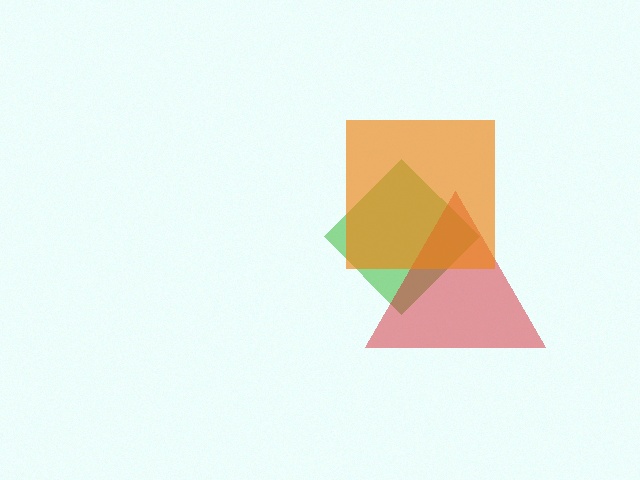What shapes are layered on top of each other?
The layered shapes are: a green diamond, a red triangle, an orange square.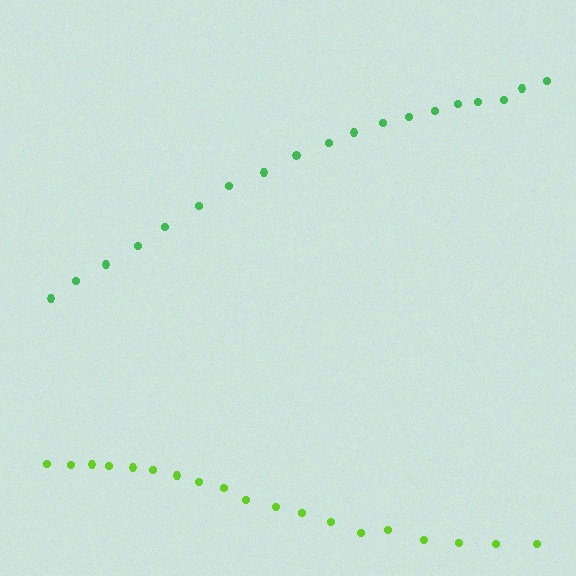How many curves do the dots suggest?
There are 2 distinct paths.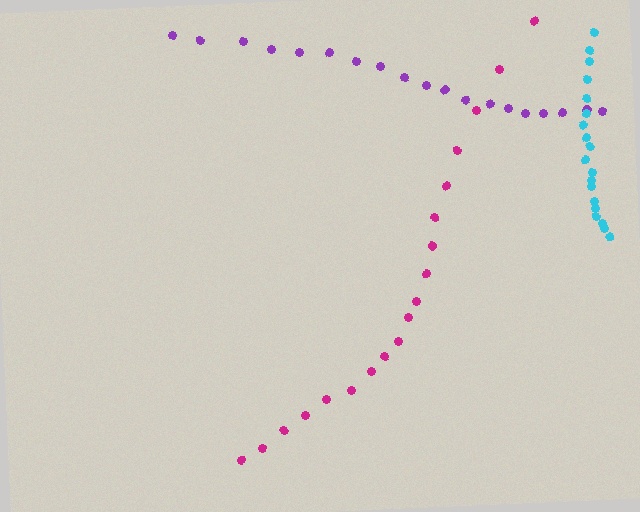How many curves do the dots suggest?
There are 3 distinct paths.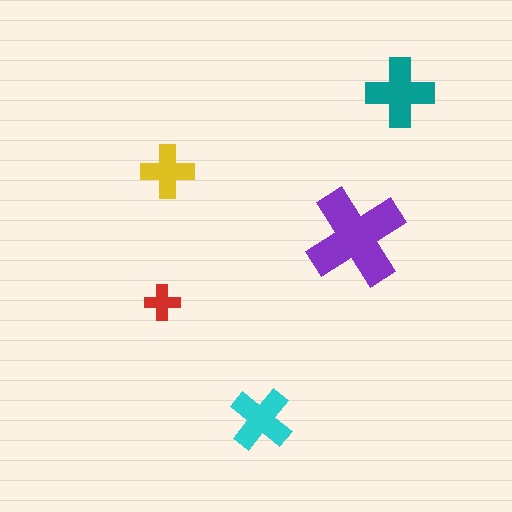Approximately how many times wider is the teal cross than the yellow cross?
About 1.5 times wider.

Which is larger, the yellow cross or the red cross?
The yellow one.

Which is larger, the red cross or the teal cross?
The teal one.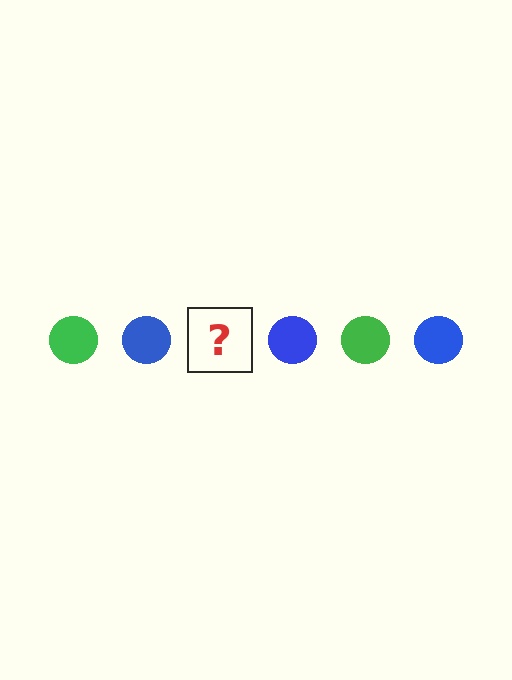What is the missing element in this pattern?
The missing element is a green circle.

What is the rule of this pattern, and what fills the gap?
The rule is that the pattern cycles through green, blue circles. The gap should be filled with a green circle.